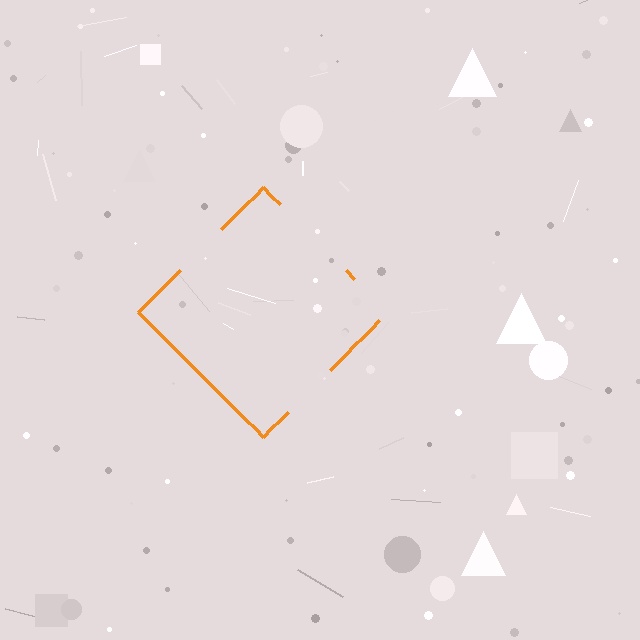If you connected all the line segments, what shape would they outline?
They would outline a diamond.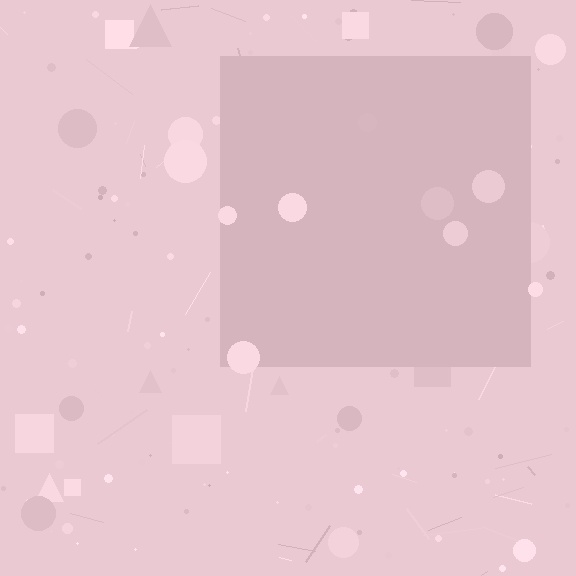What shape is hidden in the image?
A square is hidden in the image.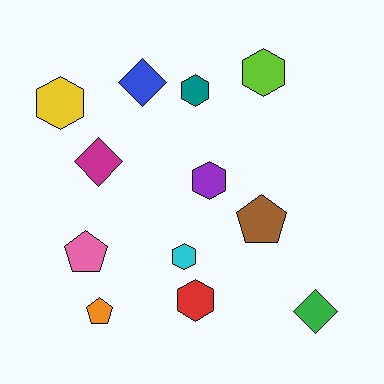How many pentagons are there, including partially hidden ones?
There are 3 pentagons.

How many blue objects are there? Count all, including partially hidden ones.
There is 1 blue object.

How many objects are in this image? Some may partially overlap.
There are 12 objects.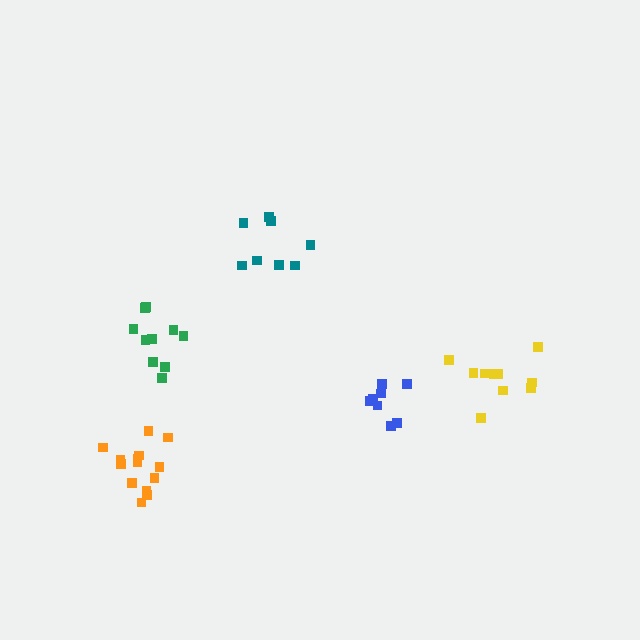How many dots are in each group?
Group 1: 9 dots, Group 2: 10 dots, Group 3: 14 dots, Group 4: 8 dots, Group 5: 10 dots (51 total).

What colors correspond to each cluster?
The clusters are colored: teal, green, orange, blue, yellow.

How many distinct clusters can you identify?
There are 5 distinct clusters.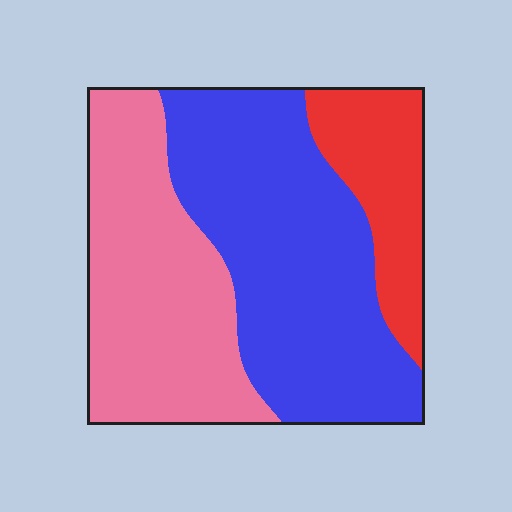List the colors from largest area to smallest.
From largest to smallest: blue, pink, red.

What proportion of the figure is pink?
Pink covers 37% of the figure.